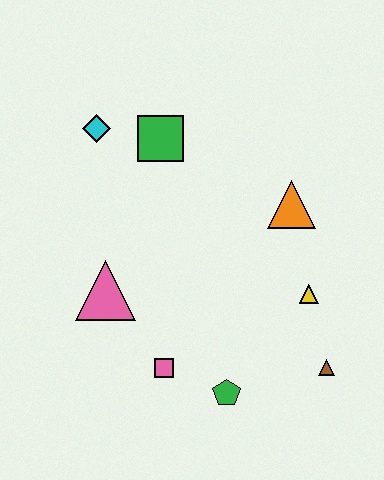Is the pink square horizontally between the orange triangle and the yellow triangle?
No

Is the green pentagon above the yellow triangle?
No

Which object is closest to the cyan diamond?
The green square is closest to the cyan diamond.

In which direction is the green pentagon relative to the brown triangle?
The green pentagon is to the left of the brown triangle.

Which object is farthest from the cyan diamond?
The brown triangle is farthest from the cyan diamond.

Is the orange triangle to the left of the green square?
No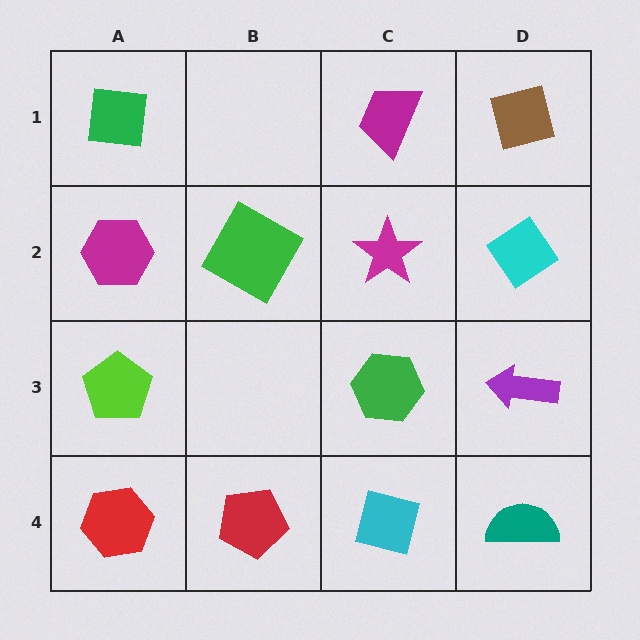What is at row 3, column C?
A green hexagon.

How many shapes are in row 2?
4 shapes.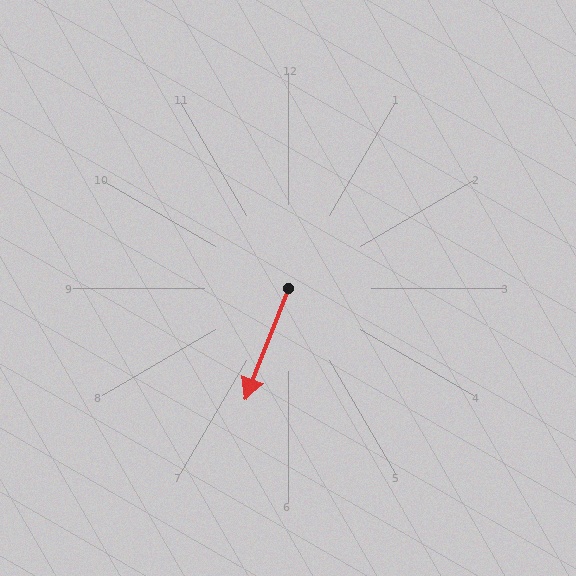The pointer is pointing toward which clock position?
Roughly 7 o'clock.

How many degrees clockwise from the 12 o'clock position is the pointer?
Approximately 201 degrees.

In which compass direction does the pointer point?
South.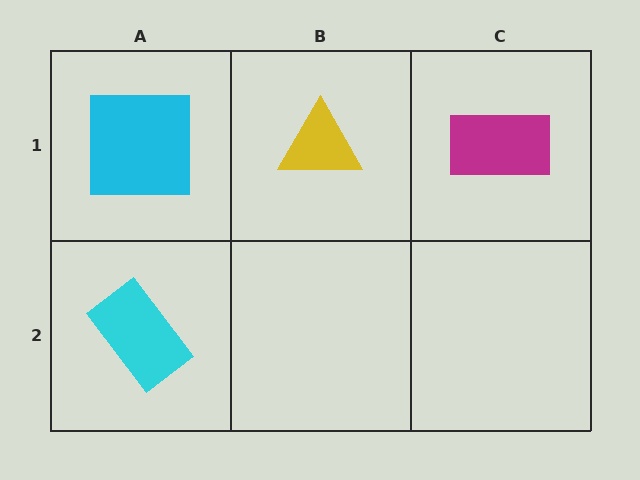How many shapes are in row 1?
3 shapes.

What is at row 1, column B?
A yellow triangle.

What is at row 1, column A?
A cyan square.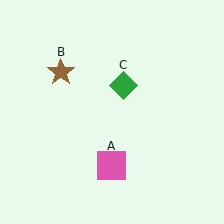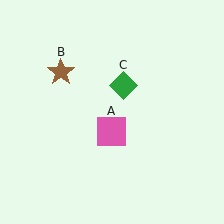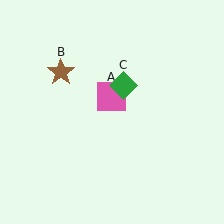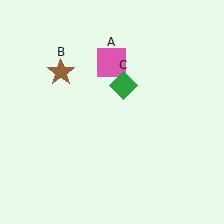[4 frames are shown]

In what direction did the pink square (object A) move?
The pink square (object A) moved up.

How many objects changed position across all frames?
1 object changed position: pink square (object A).